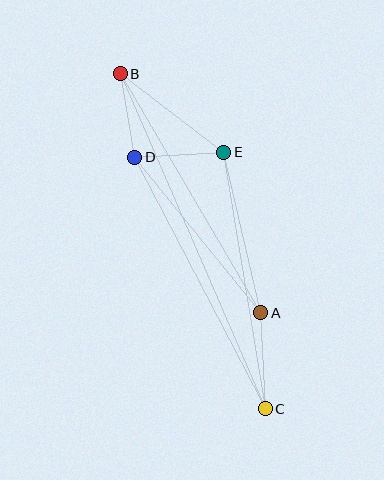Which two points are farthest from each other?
Points B and C are farthest from each other.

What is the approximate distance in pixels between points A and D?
The distance between A and D is approximately 200 pixels.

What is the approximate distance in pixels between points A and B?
The distance between A and B is approximately 277 pixels.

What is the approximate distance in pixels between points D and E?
The distance between D and E is approximately 89 pixels.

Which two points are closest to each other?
Points B and D are closest to each other.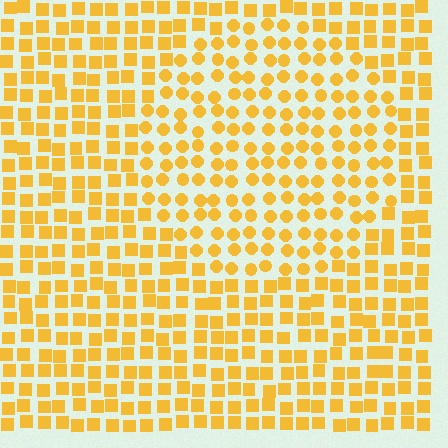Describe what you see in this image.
The image is filled with small yellow elements arranged in a uniform grid. A circle-shaped region contains circles, while the surrounding area contains squares. The boundary is defined purely by the change in element shape.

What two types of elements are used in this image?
The image uses circles inside the circle region and squares outside it.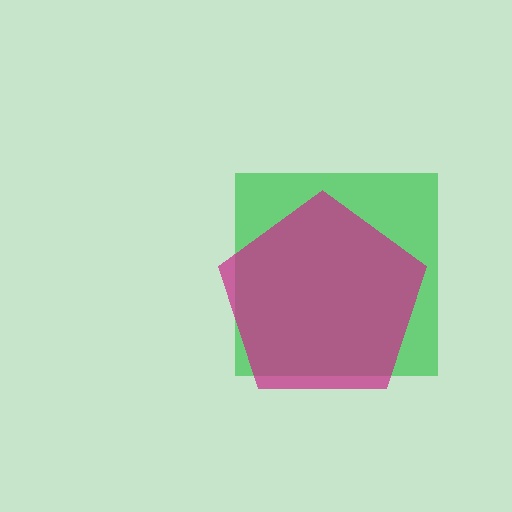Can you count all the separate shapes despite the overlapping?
Yes, there are 2 separate shapes.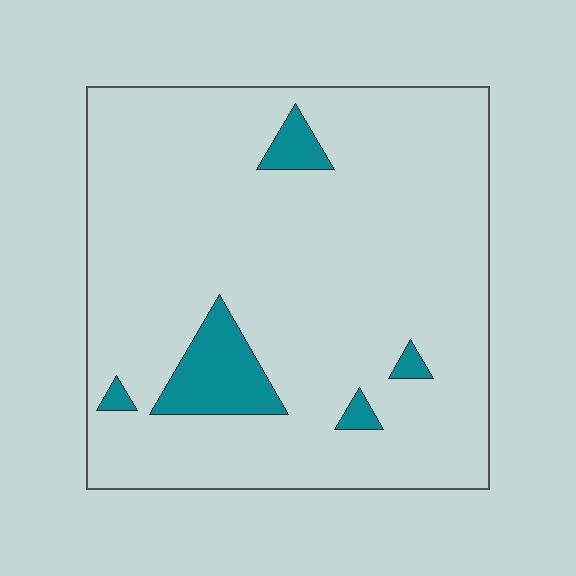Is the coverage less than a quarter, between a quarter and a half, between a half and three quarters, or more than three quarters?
Less than a quarter.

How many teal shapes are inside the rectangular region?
5.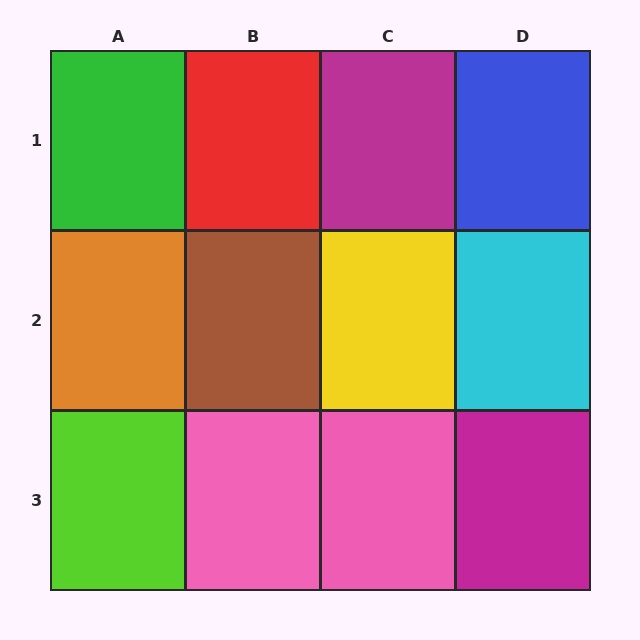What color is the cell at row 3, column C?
Pink.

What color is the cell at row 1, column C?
Magenta.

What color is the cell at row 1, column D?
Blue.